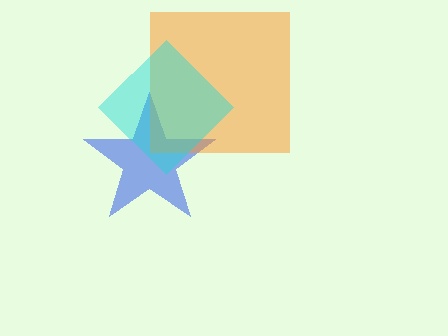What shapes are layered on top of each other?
The layered shapes are: a blue star, an orange square, a cyan diamond.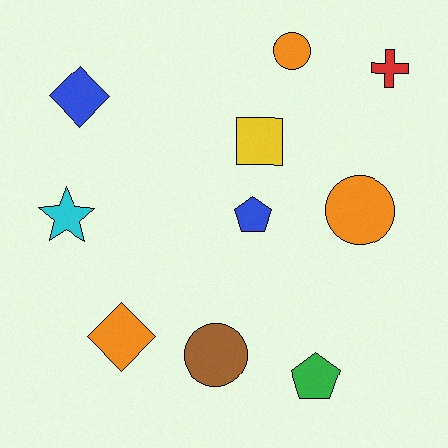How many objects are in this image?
There are 10 objects.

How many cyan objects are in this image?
There is 1 cyan object.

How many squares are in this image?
There is 1 square.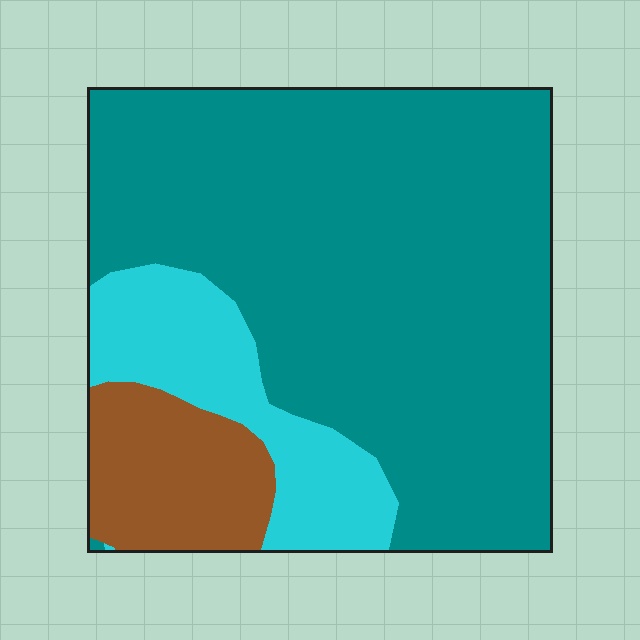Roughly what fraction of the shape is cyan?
Cyan covers about 15% of the shape.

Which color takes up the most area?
Teal, at roughly 70%.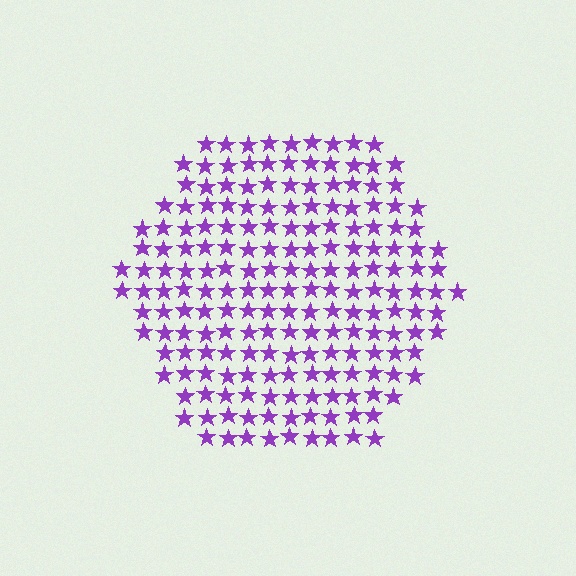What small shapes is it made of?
It is made of small stars.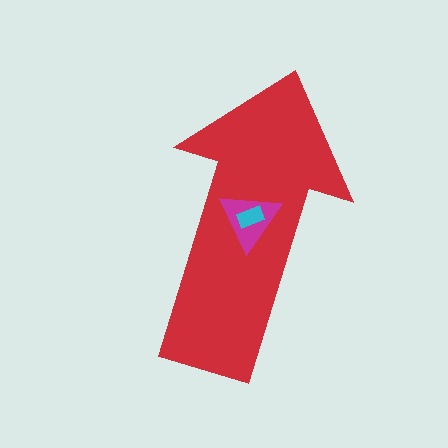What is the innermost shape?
The cyan rectangle.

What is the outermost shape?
The red arrow.